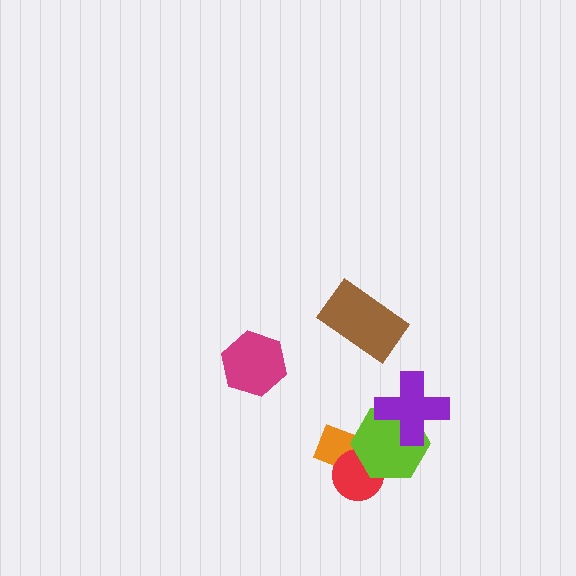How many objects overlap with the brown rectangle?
0 objects overlap with the brown rectangle.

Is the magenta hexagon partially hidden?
No, no other shape covers it.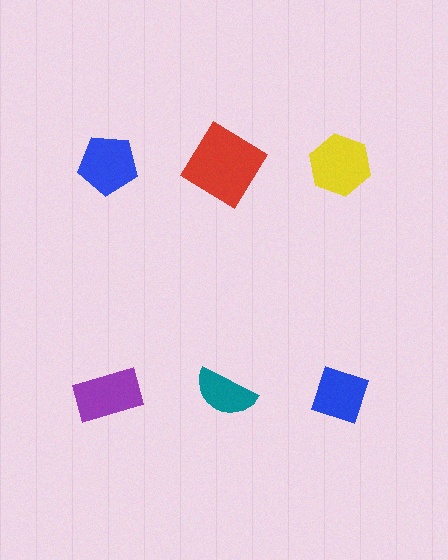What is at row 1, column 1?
A blue pentagon.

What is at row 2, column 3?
A blue diamond.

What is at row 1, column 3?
A yellow hexagon.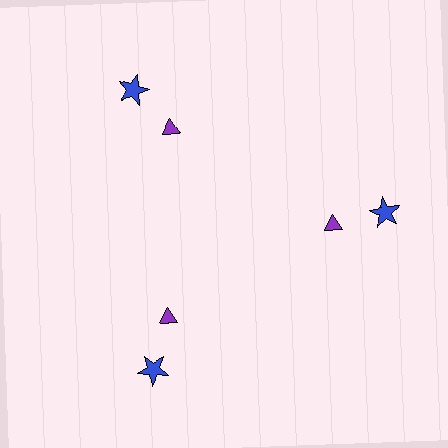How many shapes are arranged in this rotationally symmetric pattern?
There are 6 shapes, arranged in 3 groups of 2.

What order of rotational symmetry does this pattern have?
This pattern has 3-fold rotational symmetry.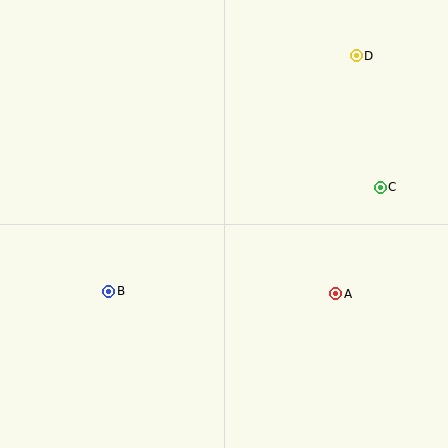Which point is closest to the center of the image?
Point A at (336, 294) is closest to the center.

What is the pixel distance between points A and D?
The distance between A and D is 239 pixels.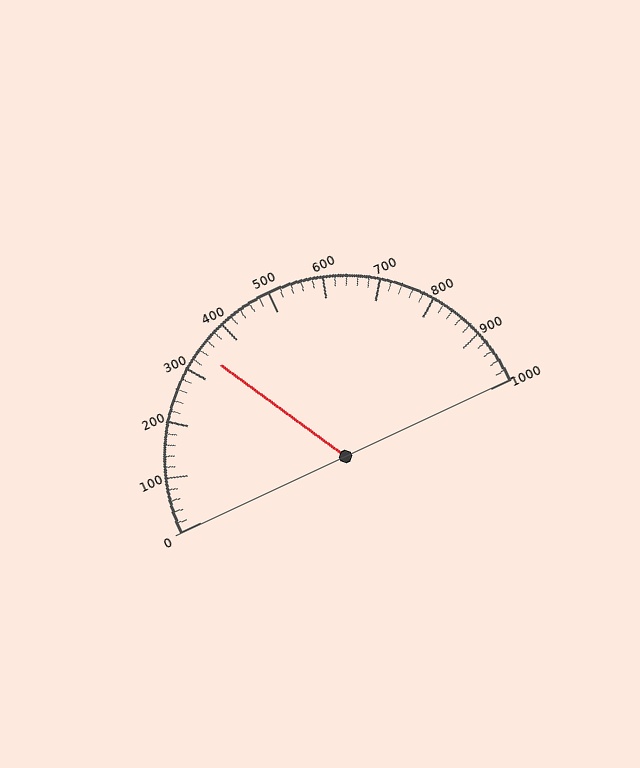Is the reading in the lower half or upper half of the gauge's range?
The reading is in the lower half of the range (0 to 1000).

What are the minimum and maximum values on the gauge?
The gauge ranges from 0 to 1000.